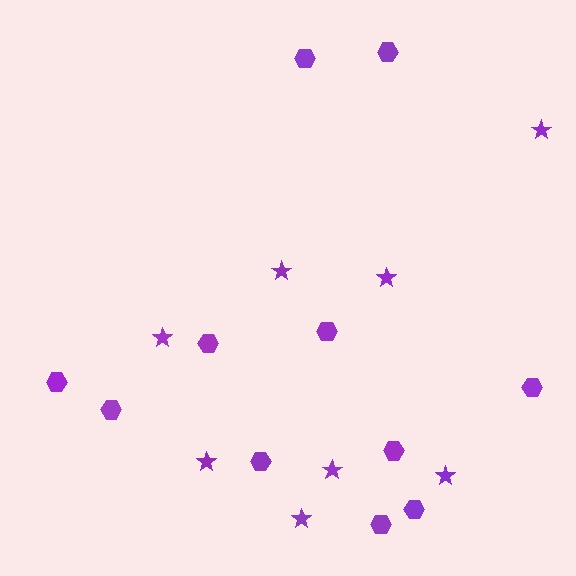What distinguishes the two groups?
There are 2 groups: one group of stars (8) and one group of hexagons (11).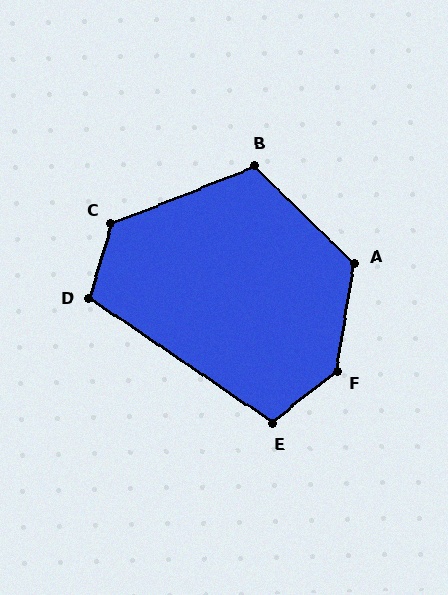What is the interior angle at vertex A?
Approximately 125 degrees (obtuse).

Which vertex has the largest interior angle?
F, at approximately 138 degrees.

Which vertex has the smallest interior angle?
E, at approximately 107 degrees.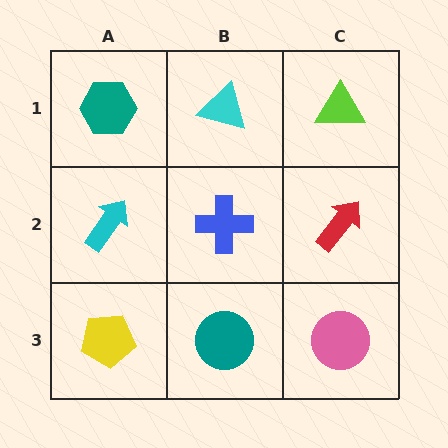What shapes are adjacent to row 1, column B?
A blue cross (row 2, column B), a teal hexagon (row 1, column A), a lime triangle (row 1, column C).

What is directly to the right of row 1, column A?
A cyan triangle.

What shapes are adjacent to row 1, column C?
A red arrow (row 2, column C), a cyan triangle (row 1, column B).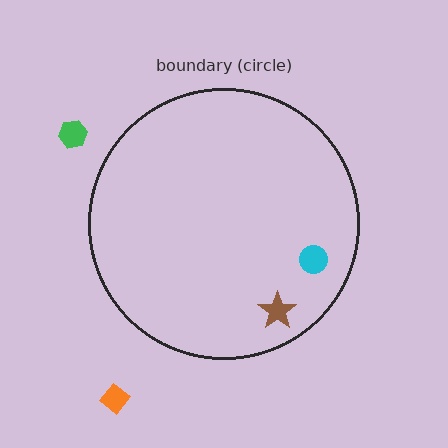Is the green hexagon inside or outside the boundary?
Outside.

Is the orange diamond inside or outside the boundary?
Outside.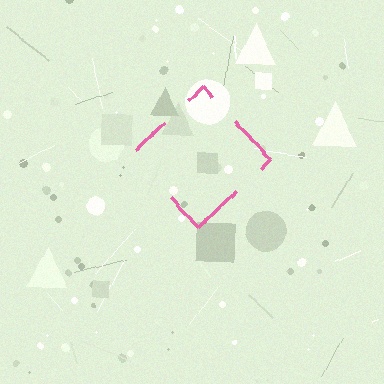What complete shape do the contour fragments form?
The contour fragments form a diamond.